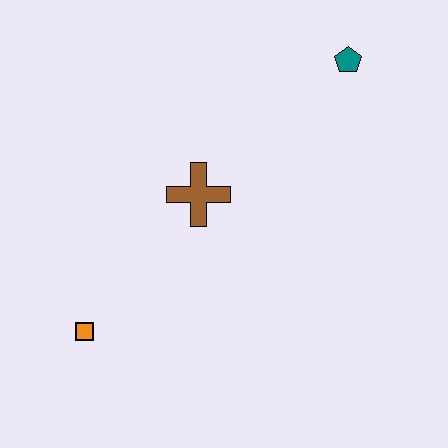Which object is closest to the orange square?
The brown cross is closest to the orange square.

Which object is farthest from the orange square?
The teal pentagon is farthest from the orange square.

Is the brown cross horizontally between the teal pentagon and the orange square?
Yes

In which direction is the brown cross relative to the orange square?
The brown cross is above the orange square.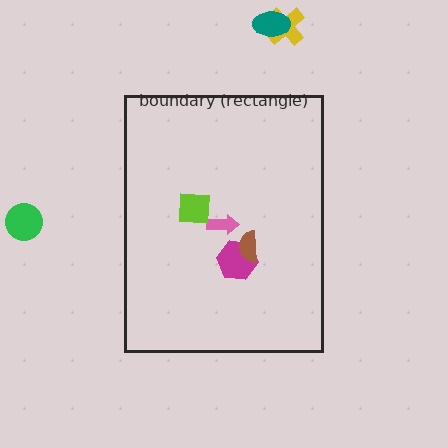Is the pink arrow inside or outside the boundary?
Inside.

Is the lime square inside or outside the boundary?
Inside.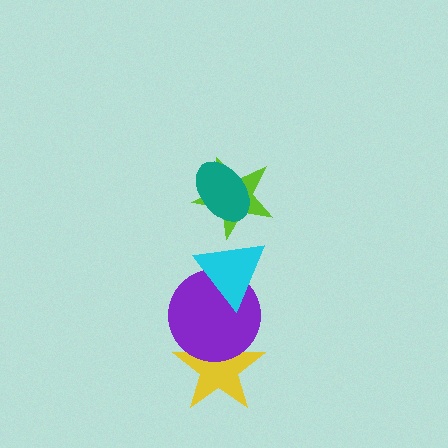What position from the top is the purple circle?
The purple circle is 4th from the top.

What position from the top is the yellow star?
The yellow star is 5th from the top.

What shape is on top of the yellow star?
The purple circle is on top of the yellow star.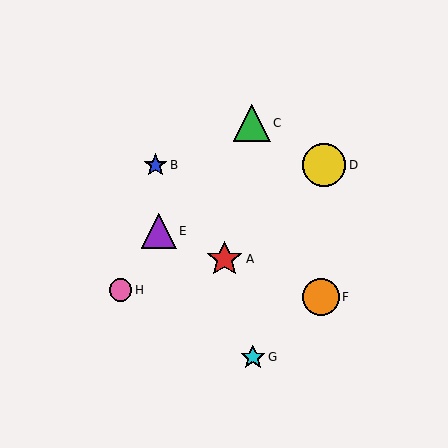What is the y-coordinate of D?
Object D is at y≈165.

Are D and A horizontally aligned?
No, D is at y≈165 and A is at y≈259.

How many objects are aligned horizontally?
2 objects (B, D) are aligned horizontally.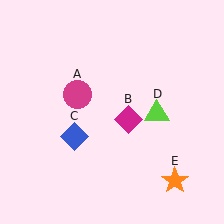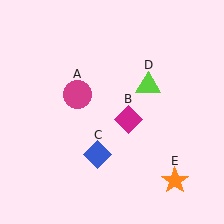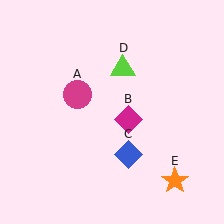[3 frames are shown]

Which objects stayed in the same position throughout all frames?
Magenta circle (object A) and magenta diamond (object B) and orange star (object E) remained stationary.